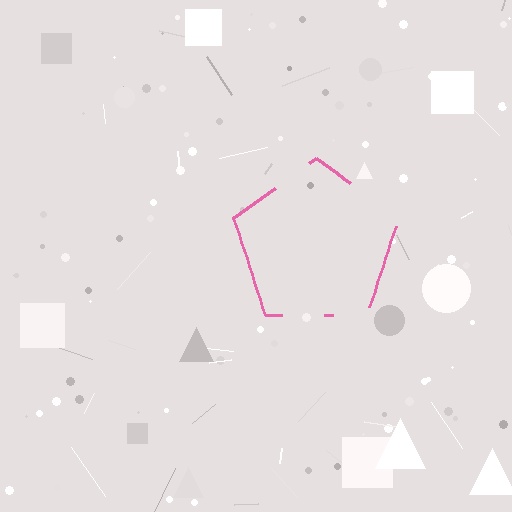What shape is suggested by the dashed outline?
The dashed outline suggests a pentagon.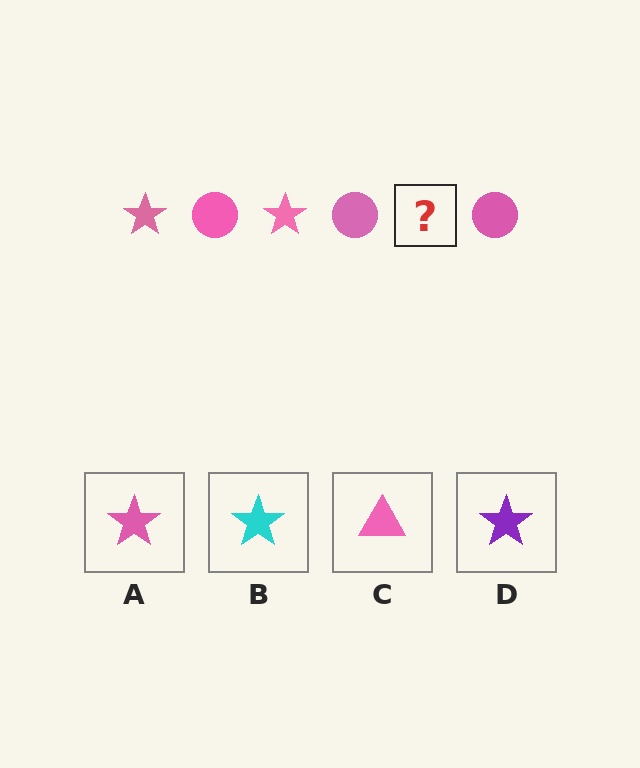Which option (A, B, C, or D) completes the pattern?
A.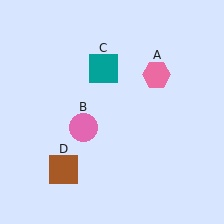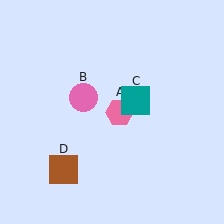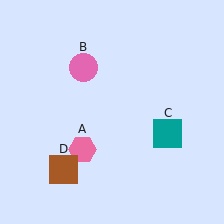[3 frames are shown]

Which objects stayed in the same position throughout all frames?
Brown square (object D) remained stationary.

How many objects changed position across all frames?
3 objects changed position: pink hexagon (object A), pink circle (object B), teal square (object C).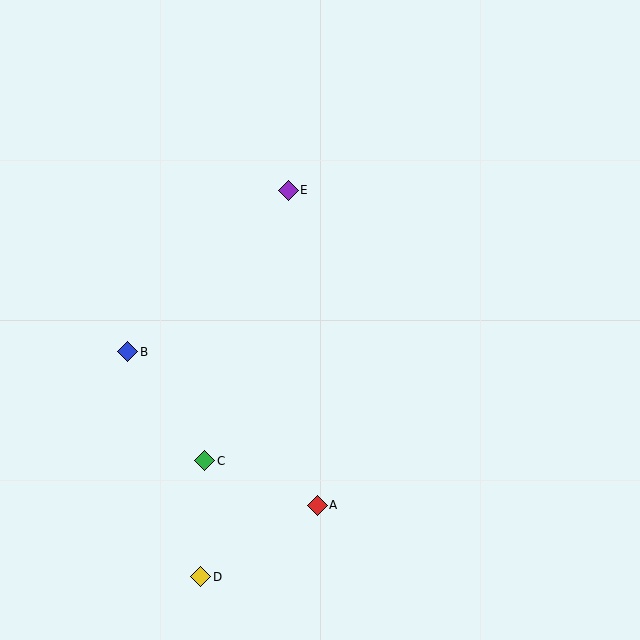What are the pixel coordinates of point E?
Point E is at (288, 190).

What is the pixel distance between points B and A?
The distance between B and A is 243 pixels.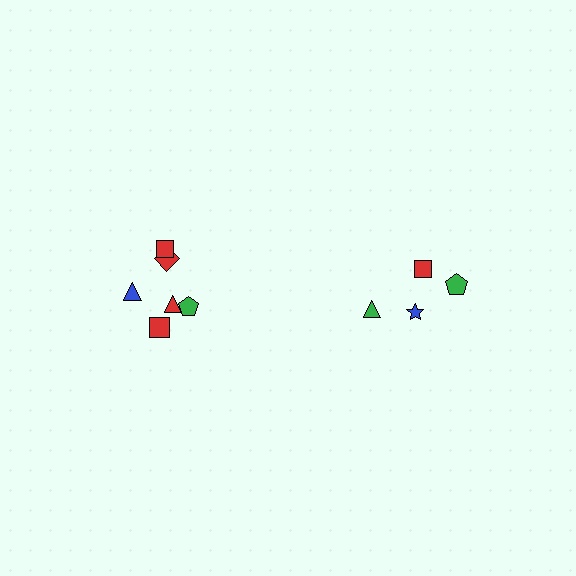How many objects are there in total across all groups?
There are 10 objects.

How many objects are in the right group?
There are 4 objects.